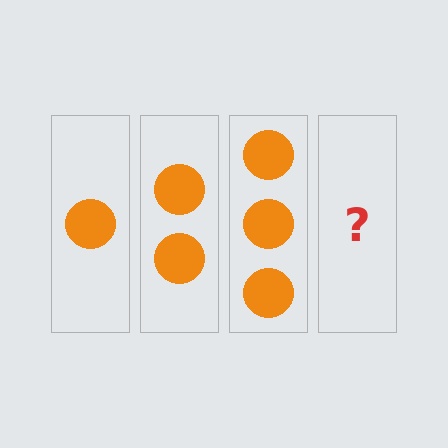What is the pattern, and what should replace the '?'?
The pattern is that each step adds one more circle. The '?' should be 4 circles.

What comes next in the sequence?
The next element should be 4 circles.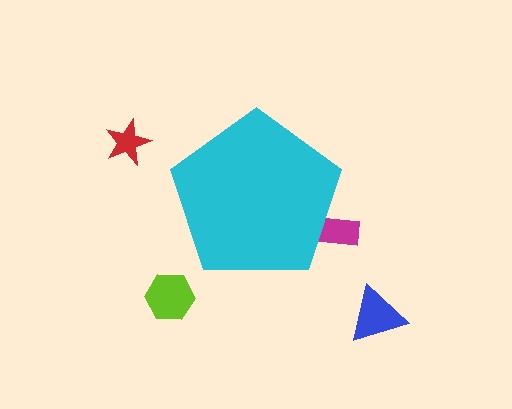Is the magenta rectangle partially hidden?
Yes, the magenta rectangle is partially hidden behind the cyan pentagon.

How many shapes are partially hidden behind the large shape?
1 shape is partially hidden.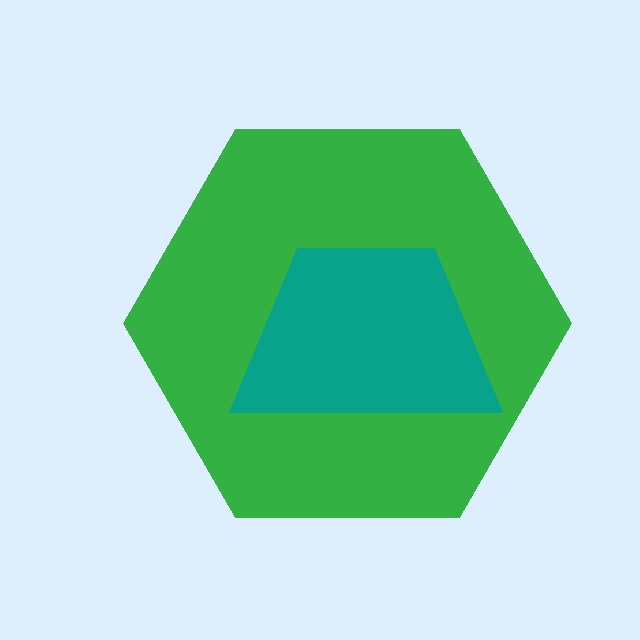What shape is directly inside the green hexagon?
The teal trapezoid.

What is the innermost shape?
The teal trapezoid.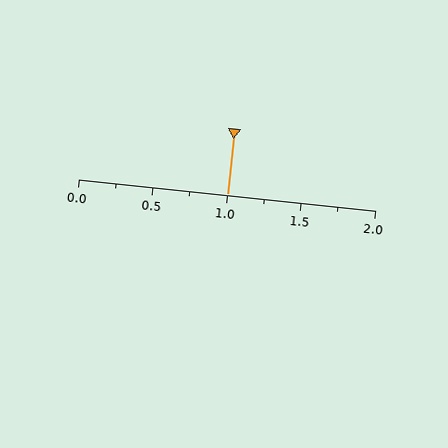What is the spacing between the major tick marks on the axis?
The major ticks are spaced 0.5 apart.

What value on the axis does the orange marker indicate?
The marker indicates approximately 1.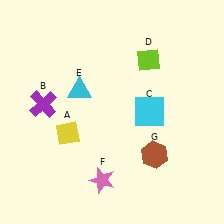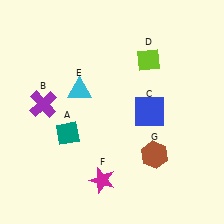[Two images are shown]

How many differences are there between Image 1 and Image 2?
There are 3 differences between the two images.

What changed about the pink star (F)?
In Image 1, F is pink. In Image 2, it changed to magenta.